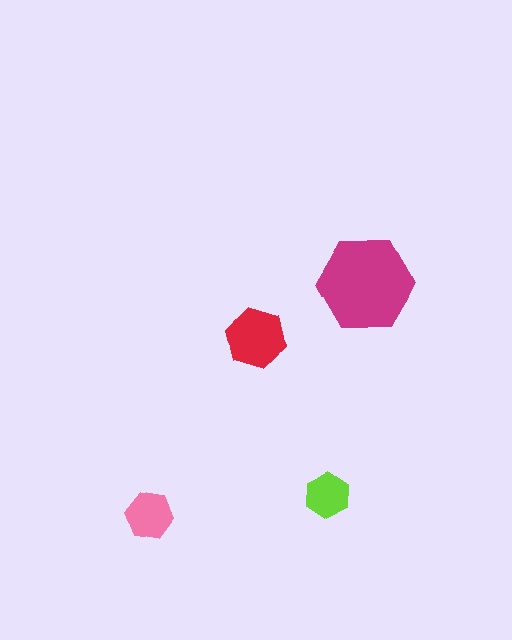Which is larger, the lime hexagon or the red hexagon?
The red one.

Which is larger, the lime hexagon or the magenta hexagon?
The magenta one.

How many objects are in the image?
There are 4 objects in the image.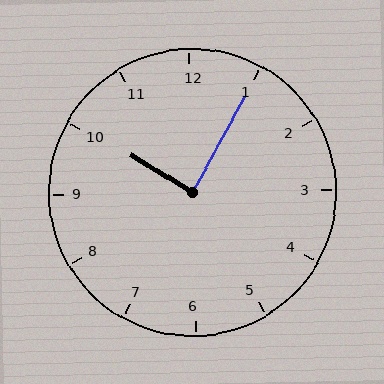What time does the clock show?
10:05.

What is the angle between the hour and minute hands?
Approximately 88 degrees.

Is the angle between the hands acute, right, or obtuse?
It is right.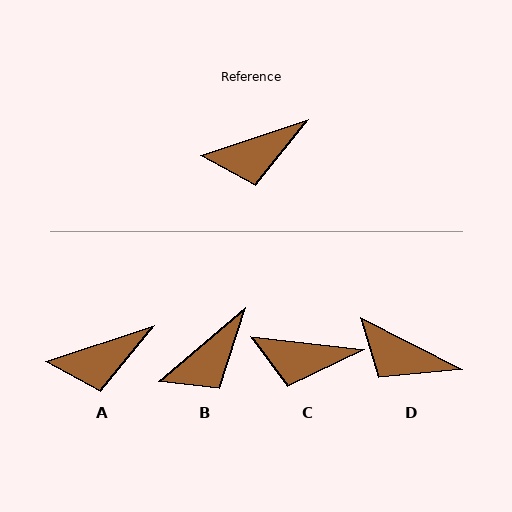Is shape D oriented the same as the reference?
No, it is off by about 45 degrees.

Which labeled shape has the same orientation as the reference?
A.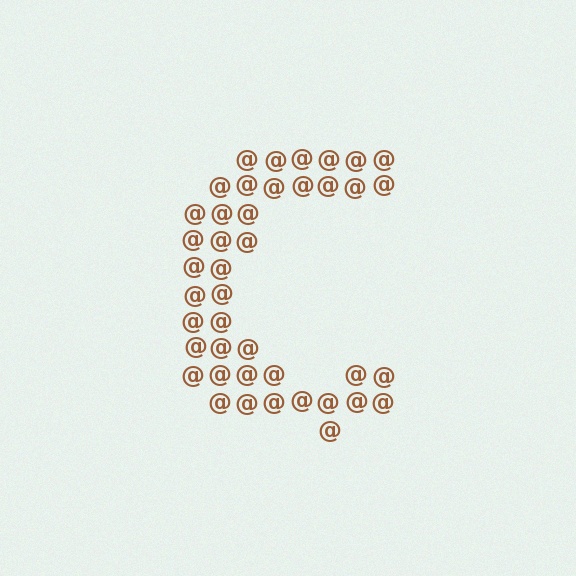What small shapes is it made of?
It is made of small at signs.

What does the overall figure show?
The overall figure shows the letter C.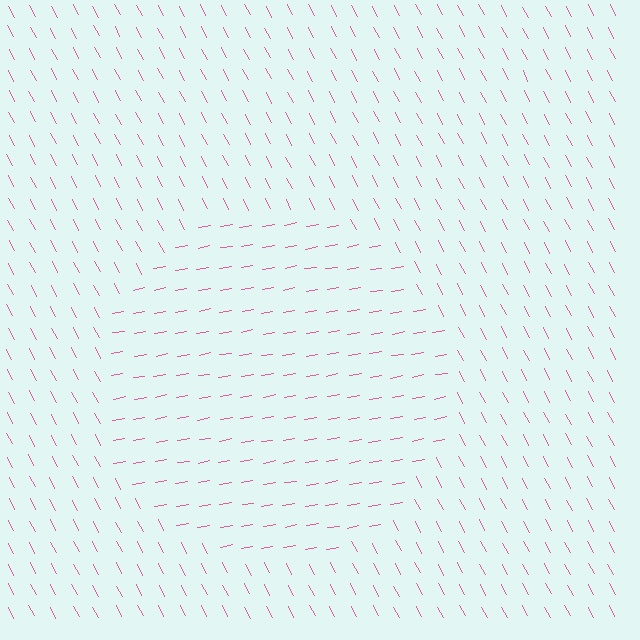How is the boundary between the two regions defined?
The boundary is defined purely by a change in line orientation (approximately 73 degrees difference). All lines are the same color and thickness.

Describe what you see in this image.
The image is filled with small pink line segments. A circle region in the image has lines oriented differently from the surrounding lines, creating a visible texture boundary.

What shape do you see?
I see a circle.